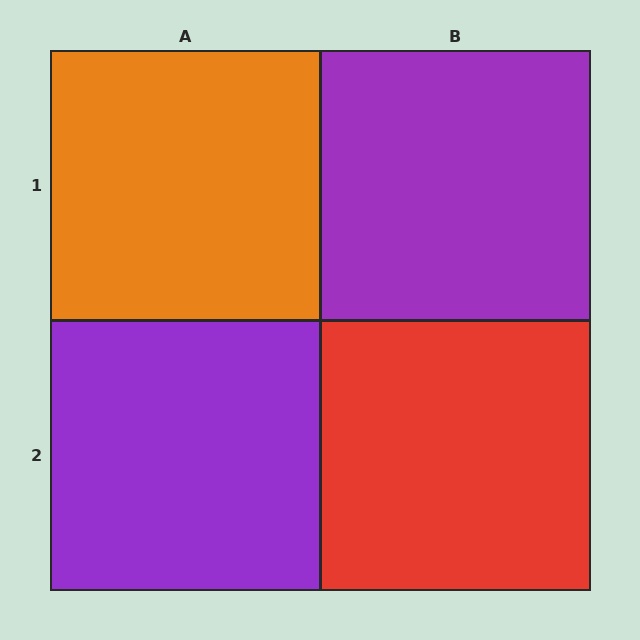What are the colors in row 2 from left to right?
Purple, red.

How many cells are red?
1 cell is red.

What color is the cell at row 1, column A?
Orange.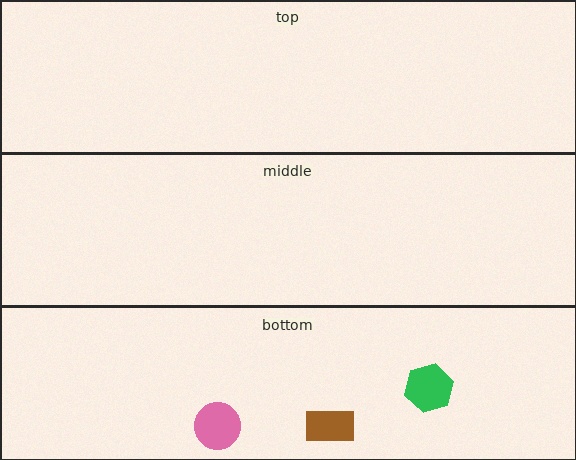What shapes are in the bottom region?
The green hexagon, the brown rectangle, the pink circle.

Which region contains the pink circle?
The bottom region.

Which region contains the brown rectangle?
The bottom region.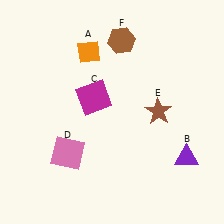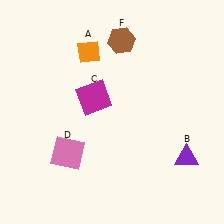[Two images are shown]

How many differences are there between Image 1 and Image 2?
There is 1 difference between the two images.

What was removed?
The brown star (E) was removed in Image 2.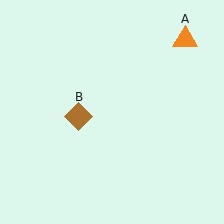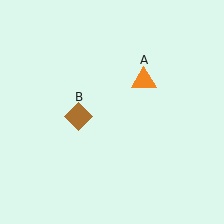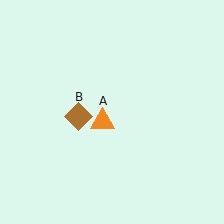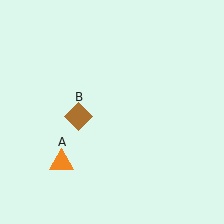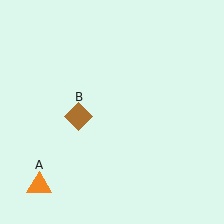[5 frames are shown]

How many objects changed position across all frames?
1 object changed position: orange triangle (object A).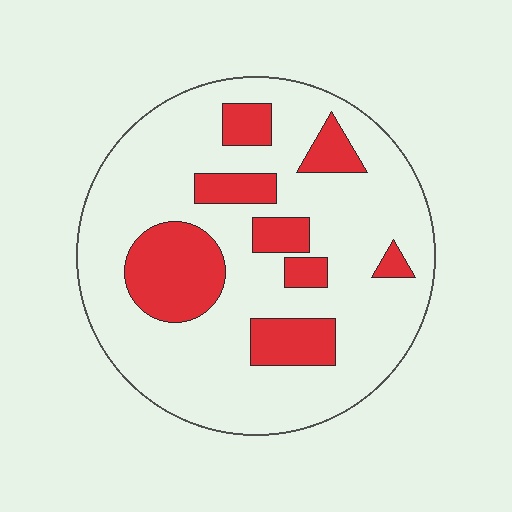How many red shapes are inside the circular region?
8.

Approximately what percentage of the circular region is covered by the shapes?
Approximately 25%.